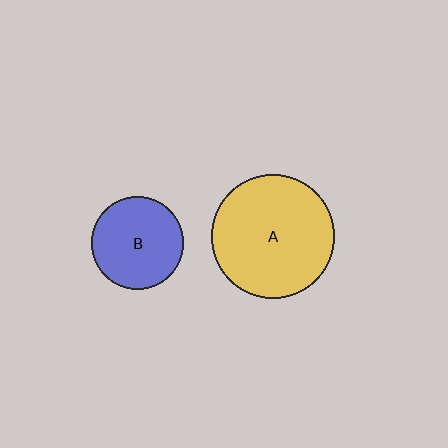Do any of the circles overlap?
No, none of the circles overlap.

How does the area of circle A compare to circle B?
Approximately 1.8 times.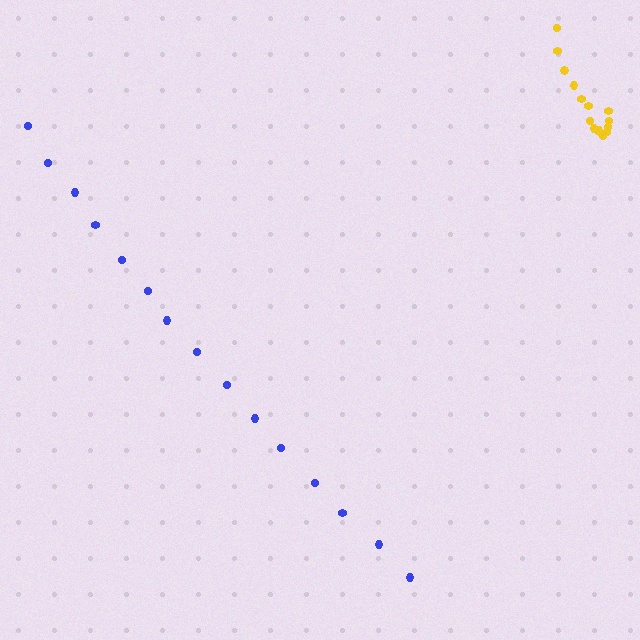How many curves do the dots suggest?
There are 2 distinct paths.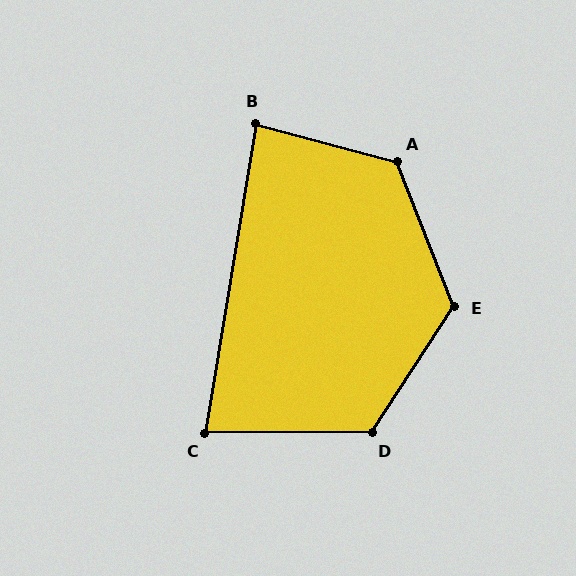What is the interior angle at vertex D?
Approximately 123 degrees (obtuse).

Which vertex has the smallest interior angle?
C, at approximately 80 degrees.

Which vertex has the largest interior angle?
A, at approximately 126 degrees.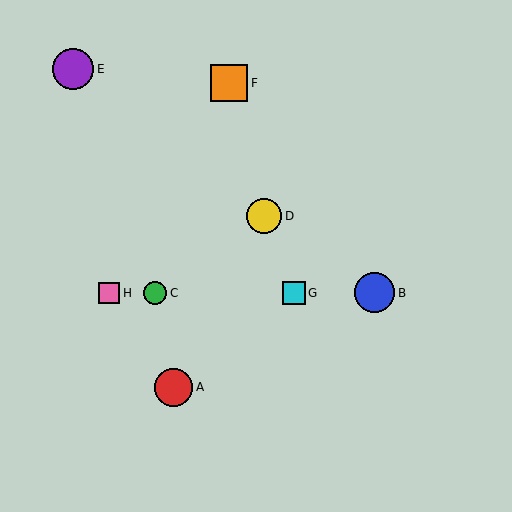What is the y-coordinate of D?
Object D is at y≈216.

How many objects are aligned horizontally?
4 objects (B, C, G, H) are aligned horizontally.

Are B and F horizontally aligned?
No, B is at y≈293 and F is at y≈83.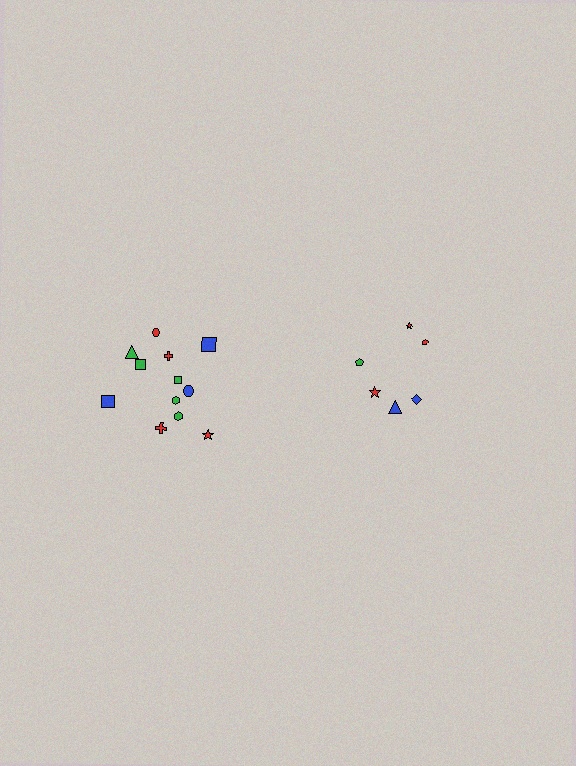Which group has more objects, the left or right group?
The left group.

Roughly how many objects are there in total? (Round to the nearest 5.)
Roughly 20 objects in total.